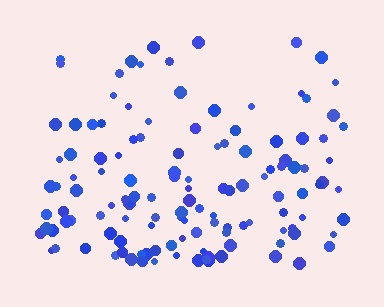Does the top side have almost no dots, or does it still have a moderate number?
Still a moderate number, just noticeably fewer than the bottom.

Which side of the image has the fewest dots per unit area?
The top.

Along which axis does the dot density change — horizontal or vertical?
Vertical.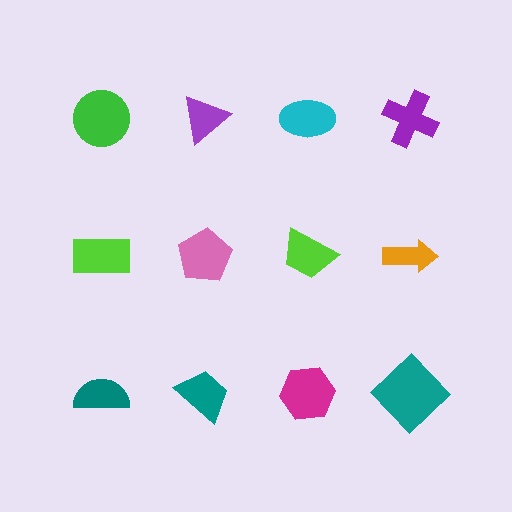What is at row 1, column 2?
A purple triangle.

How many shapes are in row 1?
4 shapes.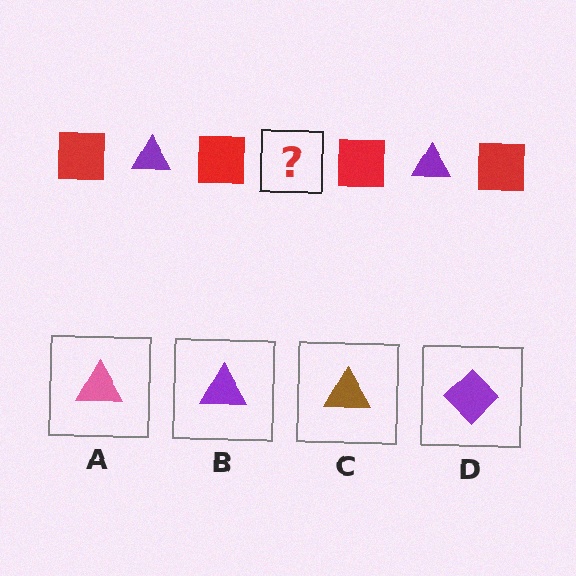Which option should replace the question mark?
Option B.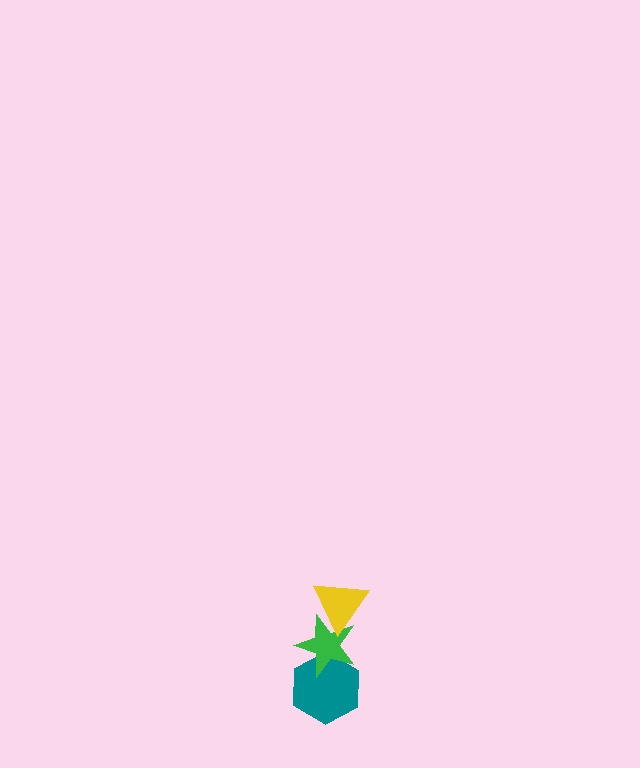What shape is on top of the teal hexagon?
The green star is on top of the teal hexagon.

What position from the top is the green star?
The green star is 2nd from the top.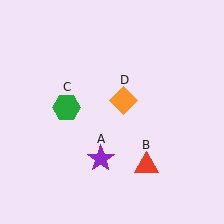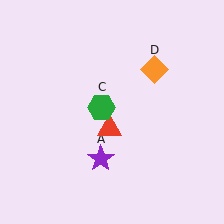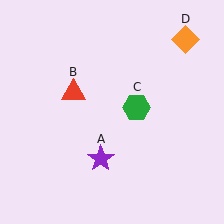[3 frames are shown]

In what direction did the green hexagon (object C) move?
The green hexagon (object C) moved right.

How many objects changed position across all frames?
3 objects changed position: red triangle (object B), green hexagon (object C), orange diamond (object D).